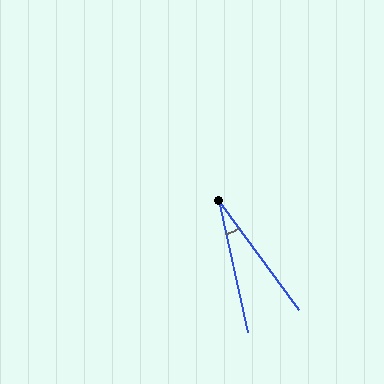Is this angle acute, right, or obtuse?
It is acute.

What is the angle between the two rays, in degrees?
Approximately 24 degrees.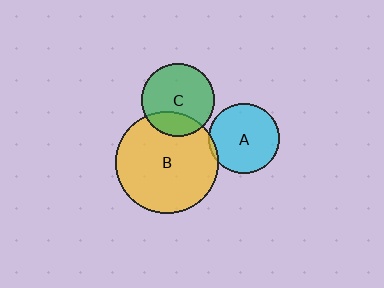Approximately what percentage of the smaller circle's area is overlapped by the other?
Approximately 5%.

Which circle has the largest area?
Circle B (yellow).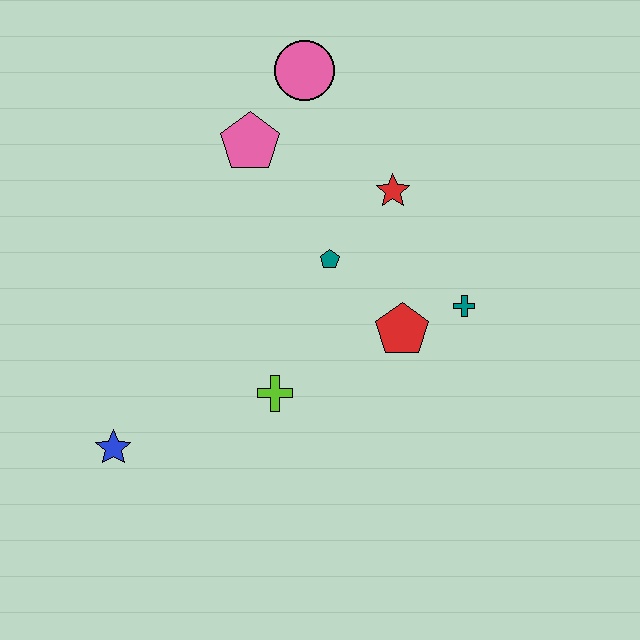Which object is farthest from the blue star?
The pink circle is farthest from the blue star.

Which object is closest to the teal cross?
The red pentagon is closest to the teal cross.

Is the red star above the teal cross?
Yes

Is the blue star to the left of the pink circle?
Yes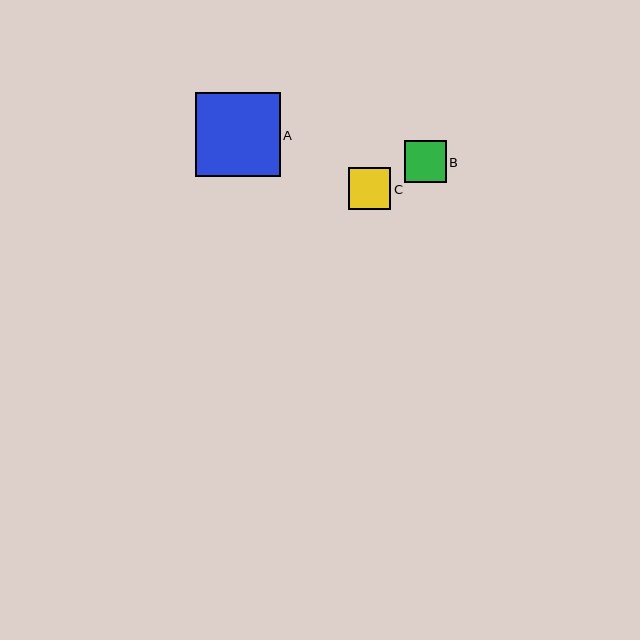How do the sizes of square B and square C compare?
Square B and square C are approximately the same size.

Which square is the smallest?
Square C is the smallest with a size of approximately 42 pixels.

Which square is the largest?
Square A is the largest with a size of approximately 85 pixels.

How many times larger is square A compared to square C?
Square A is approximately 2.0 times the size of square C.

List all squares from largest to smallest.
From largest to smallest: A, B, C.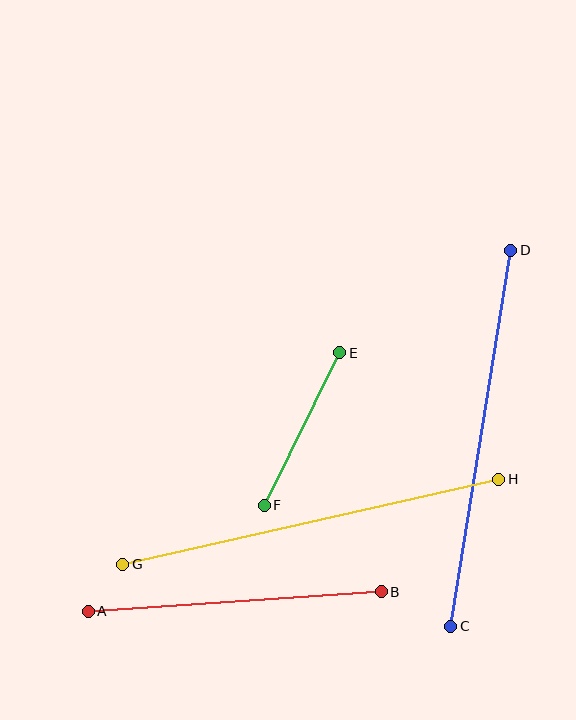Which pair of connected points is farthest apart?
Points G and H are farthest apart.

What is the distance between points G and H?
The distance is approximately 386 pixels.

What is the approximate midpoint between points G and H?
The midpoint is at approximately (311, 522) pixels.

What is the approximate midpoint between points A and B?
The midpoint is at approximately (235, 602) pixels.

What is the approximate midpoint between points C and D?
The midpoint is at approximately (481, 438) pixels.